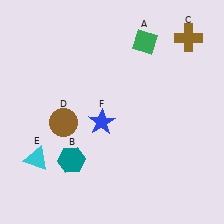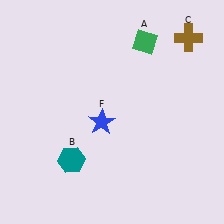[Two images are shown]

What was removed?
The brown circle (D), the cyan triangle (E) were removed in Image 2.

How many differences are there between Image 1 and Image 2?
There are 2 differences between the two images.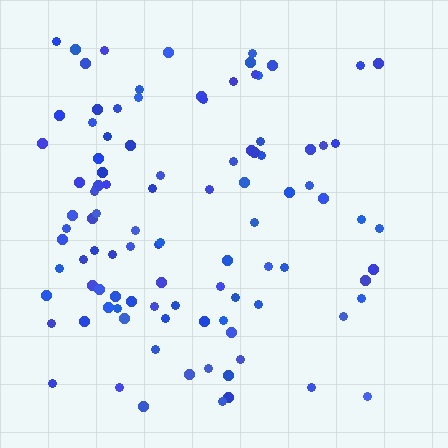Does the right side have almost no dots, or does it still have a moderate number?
Still a moderate number, just noticeably fewer than the left.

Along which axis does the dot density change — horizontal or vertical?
Horizontal.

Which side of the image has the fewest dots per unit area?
The right.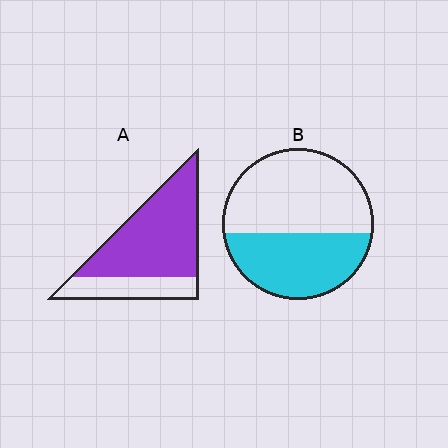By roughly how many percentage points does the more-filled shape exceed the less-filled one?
By roughly 30 percentage points (A over B).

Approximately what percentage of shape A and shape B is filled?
A is approximately 70% and B is approximately 40%.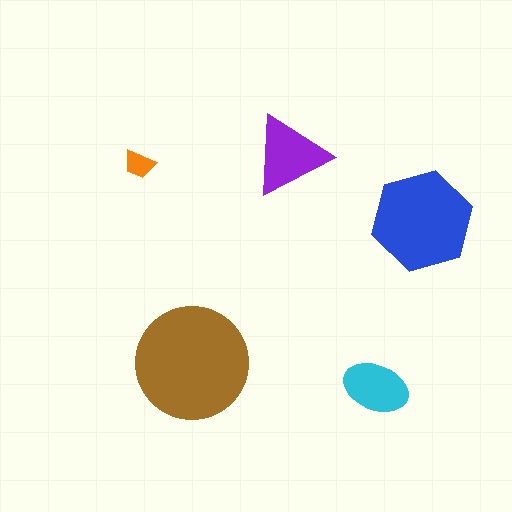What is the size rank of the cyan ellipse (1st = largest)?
4th.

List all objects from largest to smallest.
The brown circle, the blue hexagon, the purple triangle, the cyan ellipse, the orange trapezoid.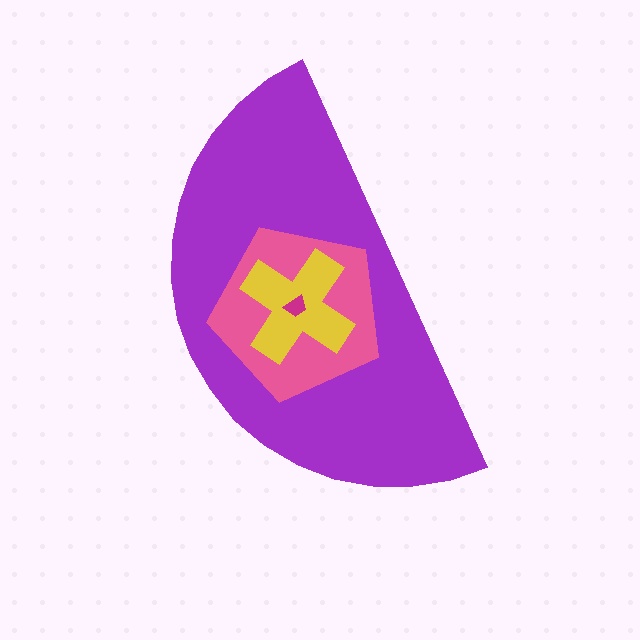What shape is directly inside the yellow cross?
The magenta trapezoid.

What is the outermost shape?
The purple semicircle.